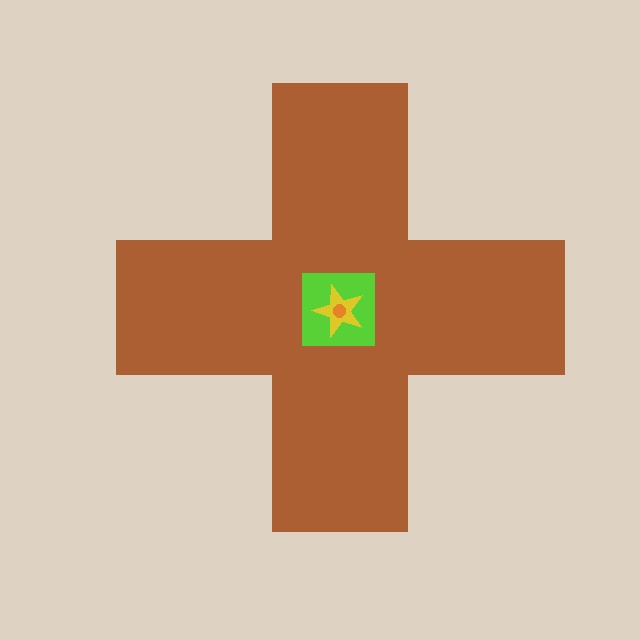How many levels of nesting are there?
4.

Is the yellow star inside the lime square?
Yes.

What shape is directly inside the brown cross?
The lime square.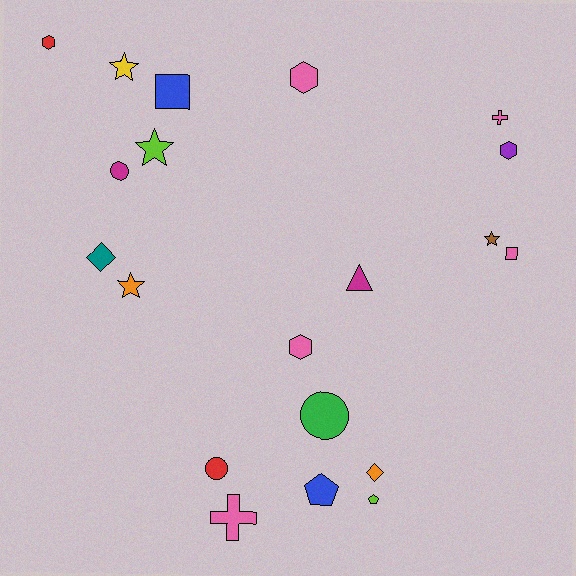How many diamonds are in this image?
There are 2 diamonds.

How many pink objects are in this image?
There are 5 pink objects.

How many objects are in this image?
There are 20 objects.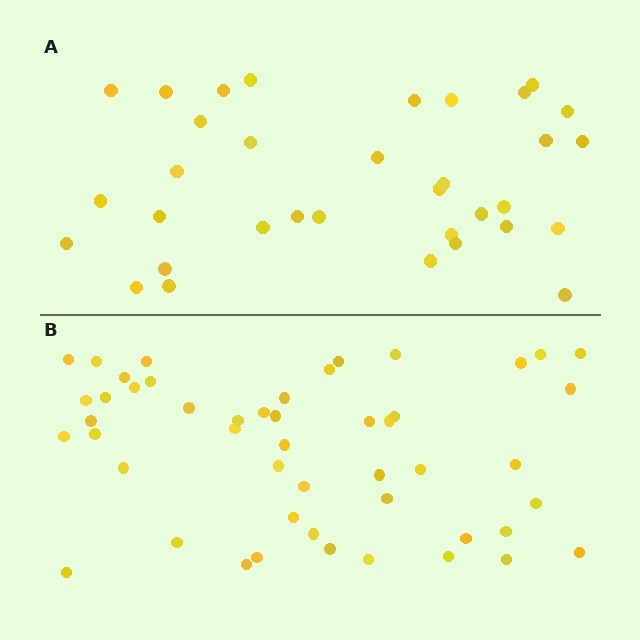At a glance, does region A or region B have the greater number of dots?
Region B (the bottom region) has more dots.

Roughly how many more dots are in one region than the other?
Region B has approximately 15 more dots than region A.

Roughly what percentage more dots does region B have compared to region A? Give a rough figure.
About 45% more.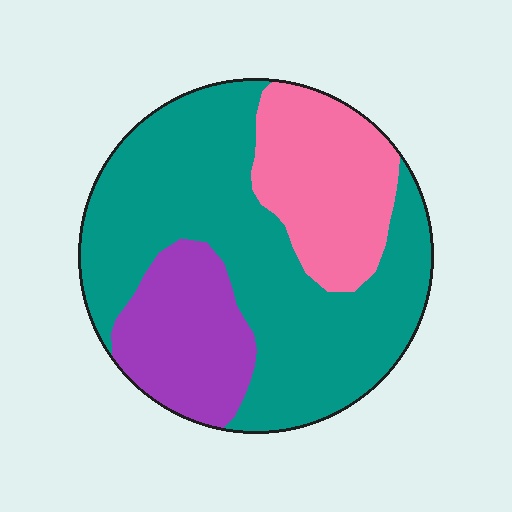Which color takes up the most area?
Teal, at roughly 60%.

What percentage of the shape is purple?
Purple covers 19% of the shape.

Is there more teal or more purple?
Teal.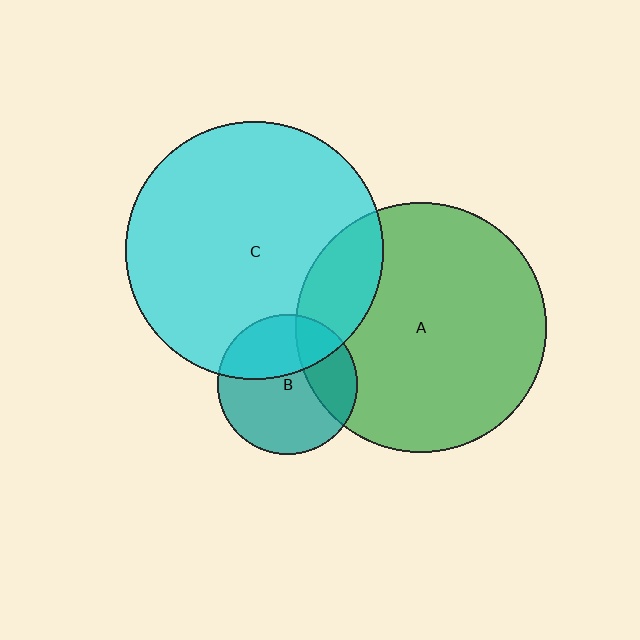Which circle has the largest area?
Circle C (cyan).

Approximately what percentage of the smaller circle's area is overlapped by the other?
Approximately 35%.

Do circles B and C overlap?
Yes.